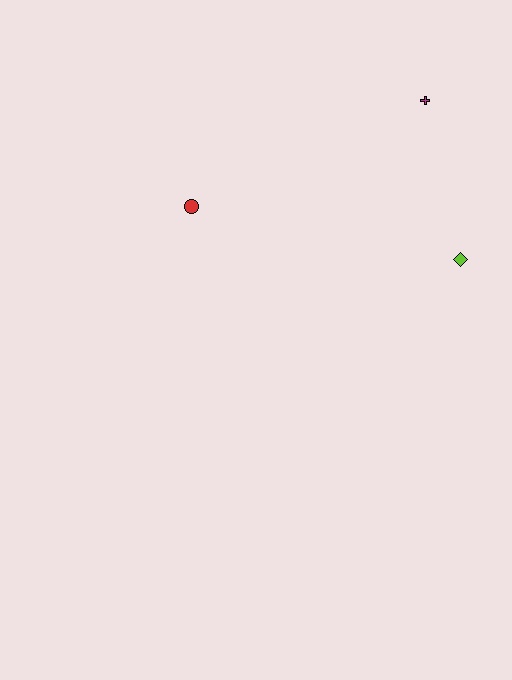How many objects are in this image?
There are 3 objects.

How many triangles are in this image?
There are no triangles.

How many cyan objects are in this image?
There are no cyan objects.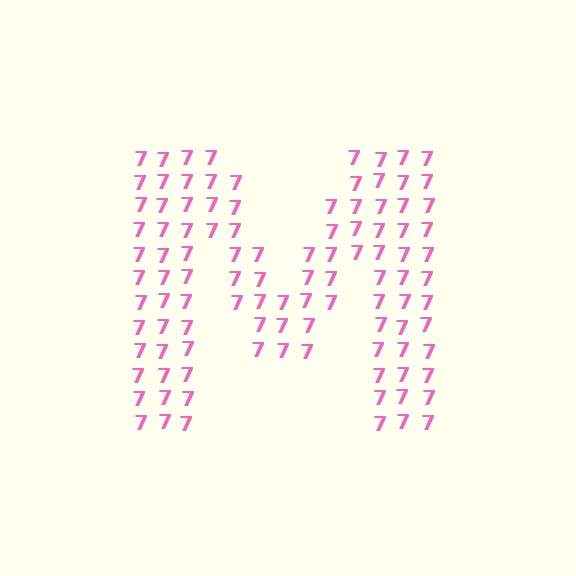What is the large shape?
The large shape is the letter M.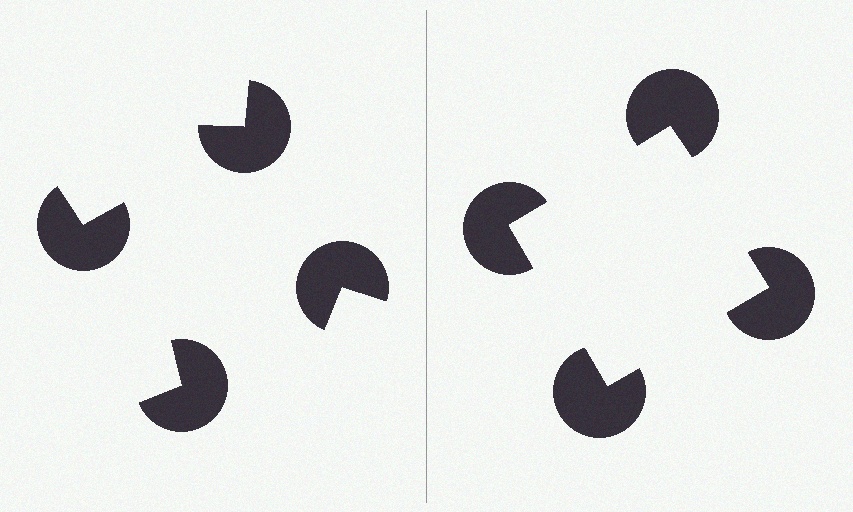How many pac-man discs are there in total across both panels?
8 — 4 on each side.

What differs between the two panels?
The pac-man discs are positioned identically on both sides; only the wedge orientations differ. On the right they align to a square; on the left they are misaligned.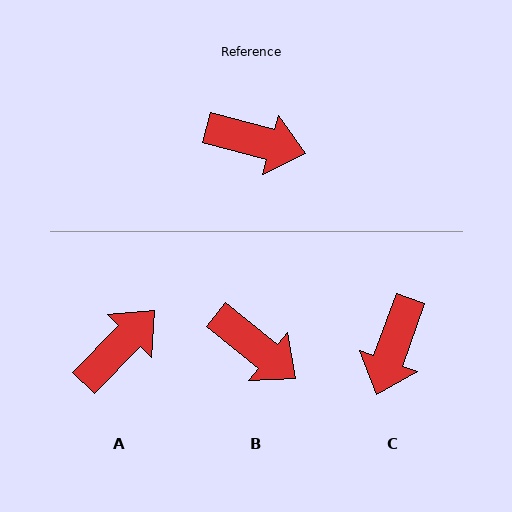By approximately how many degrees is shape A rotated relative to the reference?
Approximately 61 degrees counter-clockwise.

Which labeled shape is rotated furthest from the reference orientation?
C, about 95 degrees away.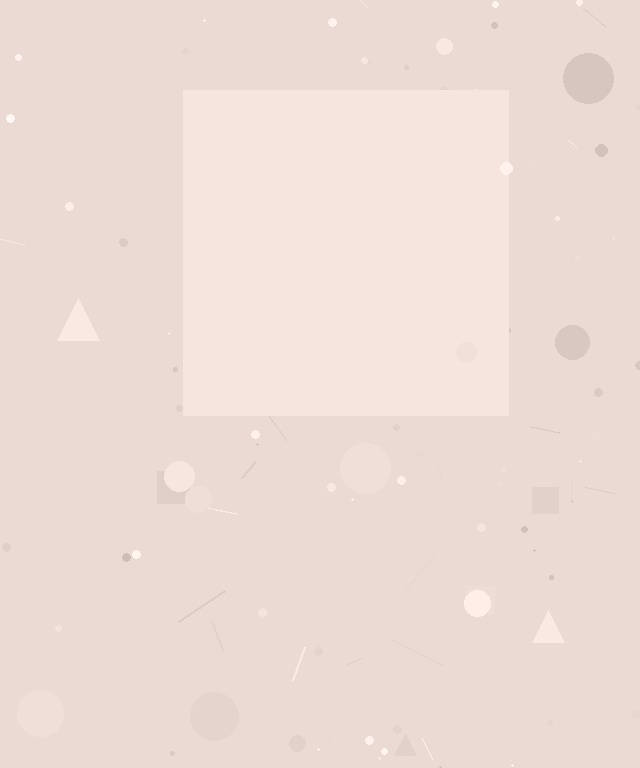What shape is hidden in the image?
A square is hidden in the image.